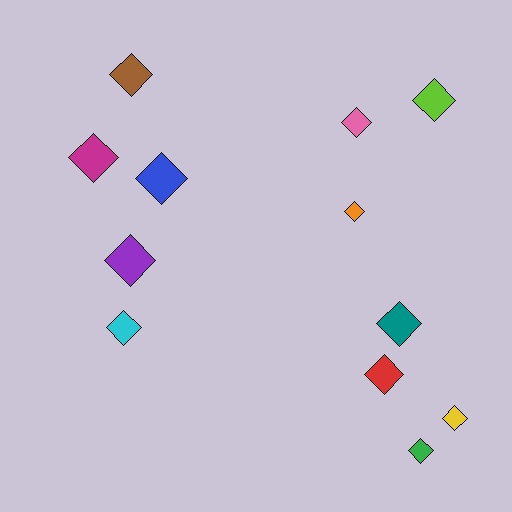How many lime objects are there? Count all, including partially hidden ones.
There is 1 lime object.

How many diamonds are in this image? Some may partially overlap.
There are 12 diamonds.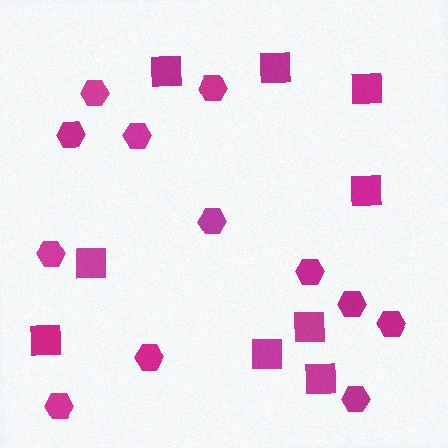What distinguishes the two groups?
There are 2 groups: one group of squares (9) and one group of hexagons (12).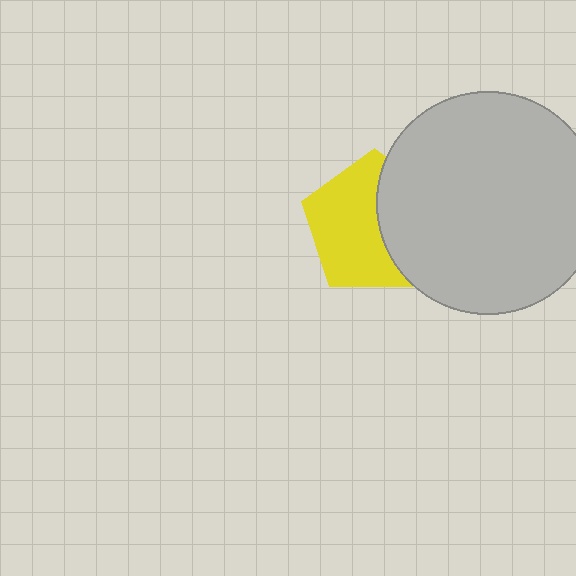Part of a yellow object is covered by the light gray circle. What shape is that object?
It is a pentagon.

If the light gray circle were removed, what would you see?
You would see the complete yellow pentagon.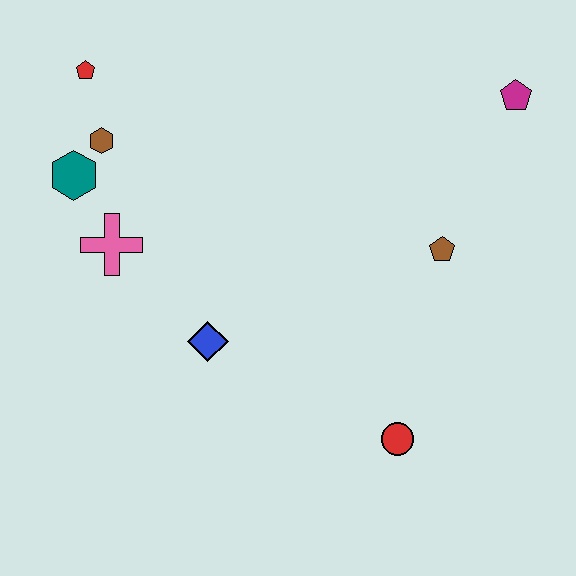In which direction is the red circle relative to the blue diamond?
The red circle is to the right of the blue diamond.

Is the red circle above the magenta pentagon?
No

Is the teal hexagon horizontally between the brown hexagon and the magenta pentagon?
No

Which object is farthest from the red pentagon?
The red circle is farthest from the red pentagon.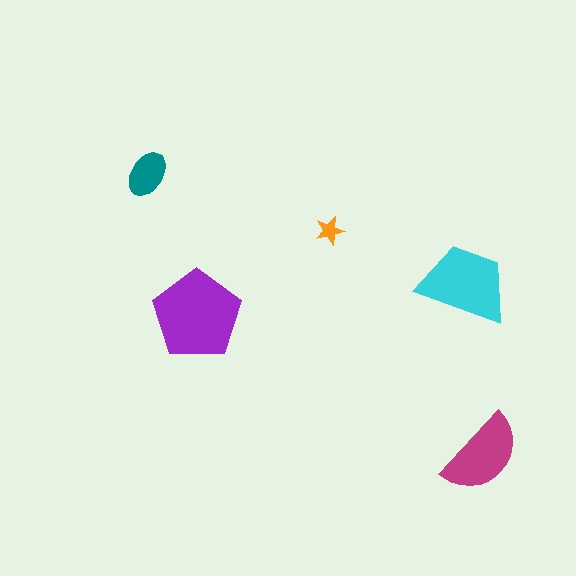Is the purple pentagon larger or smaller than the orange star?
Larger.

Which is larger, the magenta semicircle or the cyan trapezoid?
The cyan trapezoid.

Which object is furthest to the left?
The teal ellipse is leftmost.